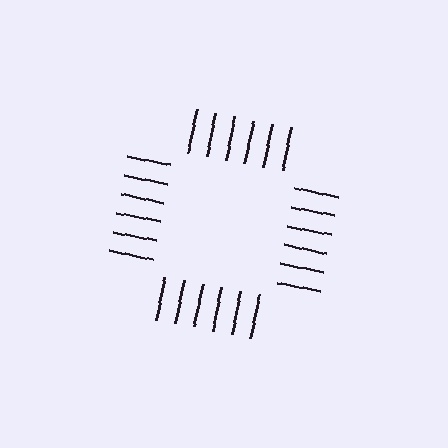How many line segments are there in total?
24 — 6 along each of the 4 edges.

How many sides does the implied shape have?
4 sides — the line-ends trace a square.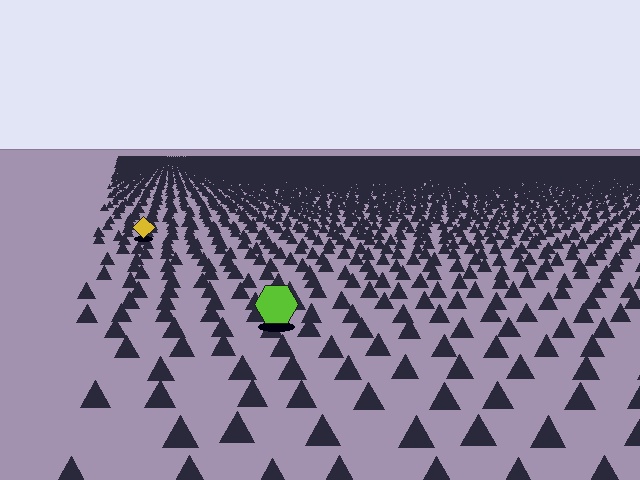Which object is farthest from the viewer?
The yellow diamond is farthest from the viewer. It appears smaller and the ground texture around it is denser.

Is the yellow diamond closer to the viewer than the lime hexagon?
No. The lime hexagon is closer — you can tell from the texture gradient: the ground texture is coarser near it.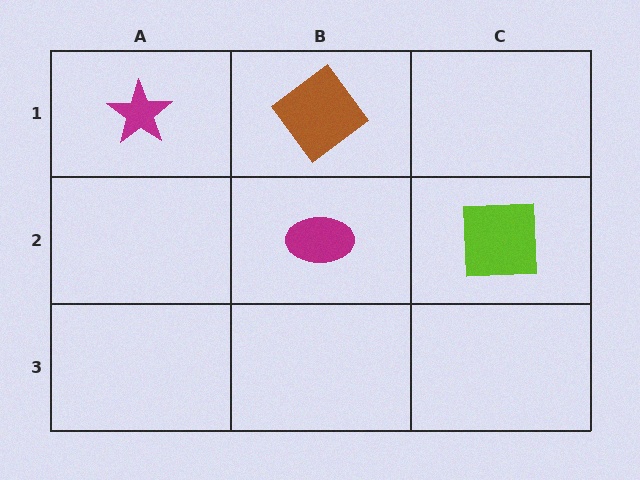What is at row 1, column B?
A brown diamond.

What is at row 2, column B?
A magenta ellipse.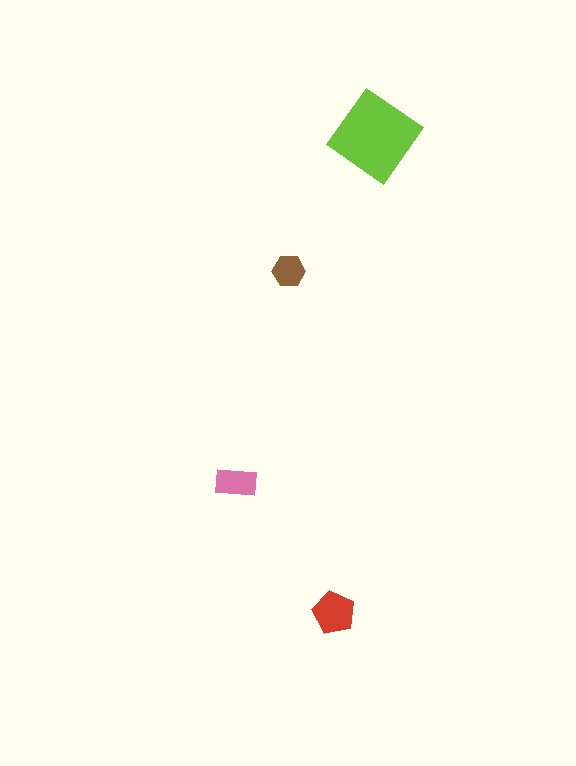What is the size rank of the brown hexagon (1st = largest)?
4th.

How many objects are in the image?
There are 4 objects in the image.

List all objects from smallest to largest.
The brown hexagon, the pink rectangle, the red pentagon, the lime diamond.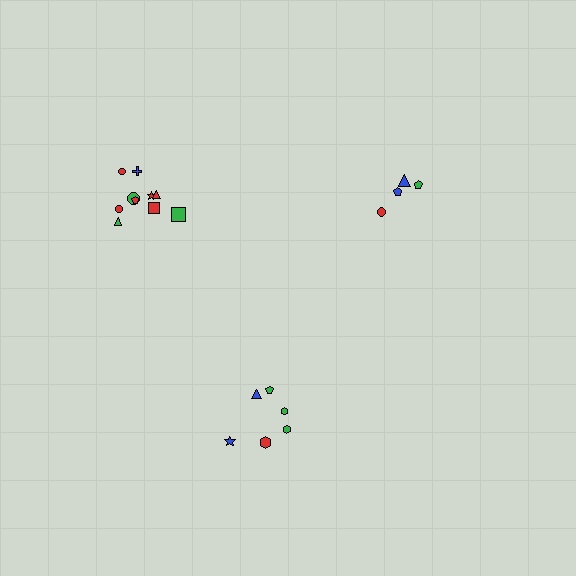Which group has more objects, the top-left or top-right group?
The top-left group.